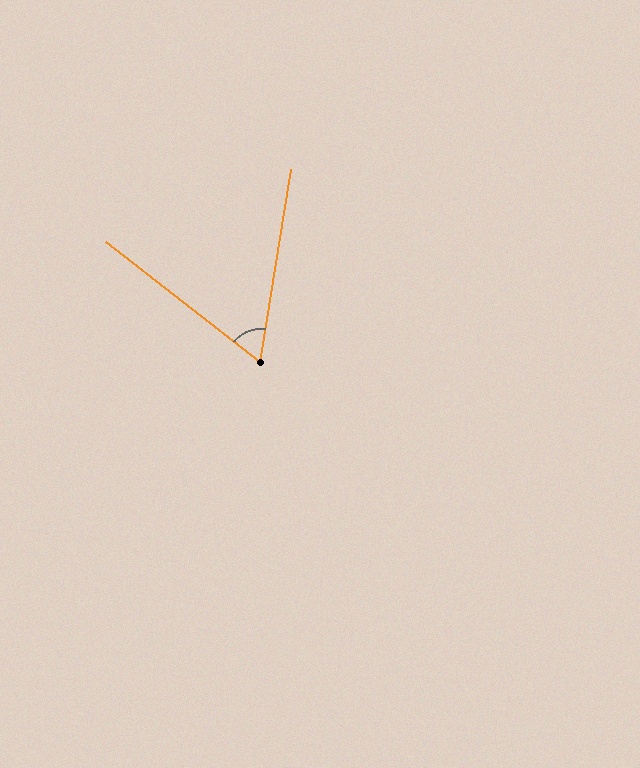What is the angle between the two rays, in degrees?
Approximately 61 degrees.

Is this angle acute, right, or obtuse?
It is acute.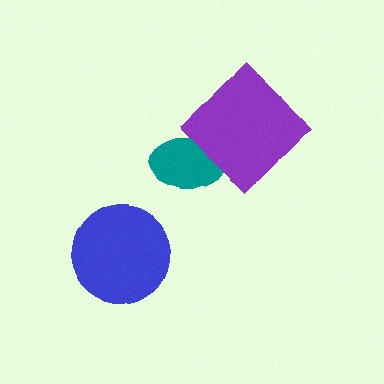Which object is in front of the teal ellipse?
The purple diamond is in front of the teal ellipse.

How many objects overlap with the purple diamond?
1 object overlaps with the purple diamond.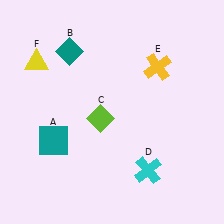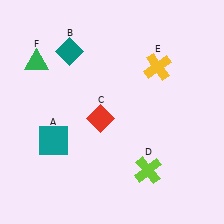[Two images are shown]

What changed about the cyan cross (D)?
In Image 1, D is cyan. In Image 2, it changed to lime.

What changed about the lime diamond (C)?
In Image 1, C is lime. In Image 2, it changed to red.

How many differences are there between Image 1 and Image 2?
There are 3 differences between the two images.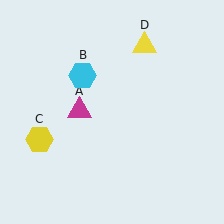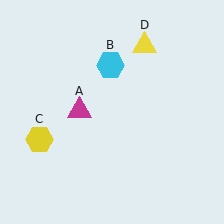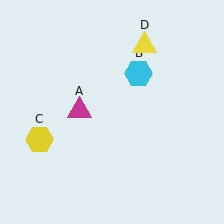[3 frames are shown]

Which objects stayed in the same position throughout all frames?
Magenta triangle (object A) and yellow hexagon (object C) and yellow triangle (object D) remained stationary.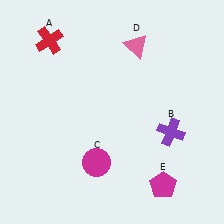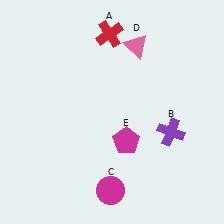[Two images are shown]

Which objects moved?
The objects that moved are: the red cross (A), the magenta circle (C), the magenta pentagon (E).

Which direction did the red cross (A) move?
The red cross (A) moved right.